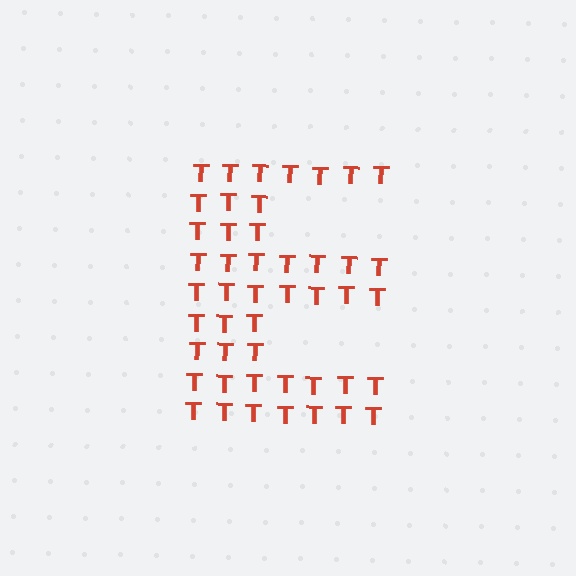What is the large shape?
The large shape is the letter E.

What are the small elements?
The small elements are letter T's.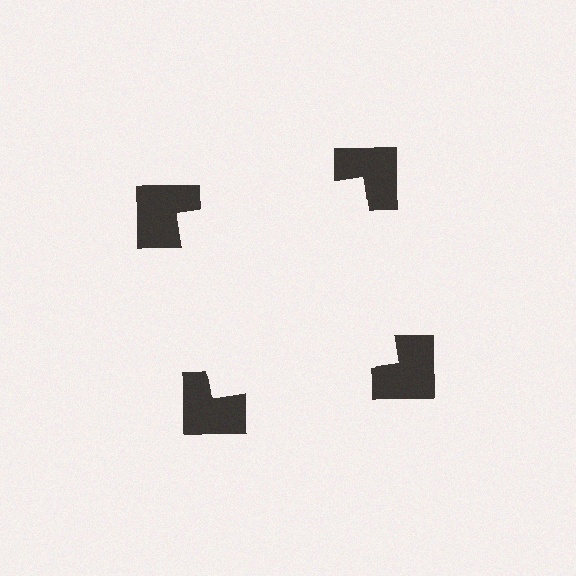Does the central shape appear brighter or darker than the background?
It typically appears slightly brighter than the background, even though no actual brightness change is drawn.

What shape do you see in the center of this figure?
An illusory square — its edges are inferred from the aligned wedge cuts in the notched squares, not physically drawn.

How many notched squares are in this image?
There are 4 — one at each vertex of the illusory square.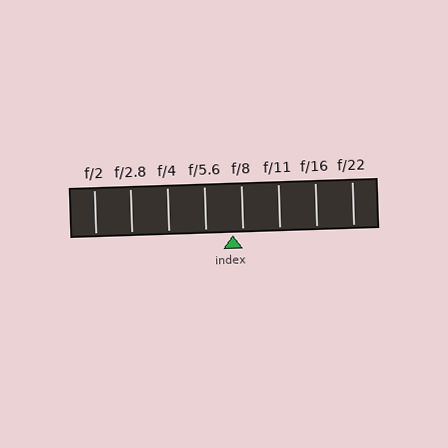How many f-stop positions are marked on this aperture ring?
There are 8 f-stop positions marked.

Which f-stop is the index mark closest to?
The index mark is closest to f/8.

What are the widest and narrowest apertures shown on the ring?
The widest aperture shown is f/2 and the narrowest is f/22.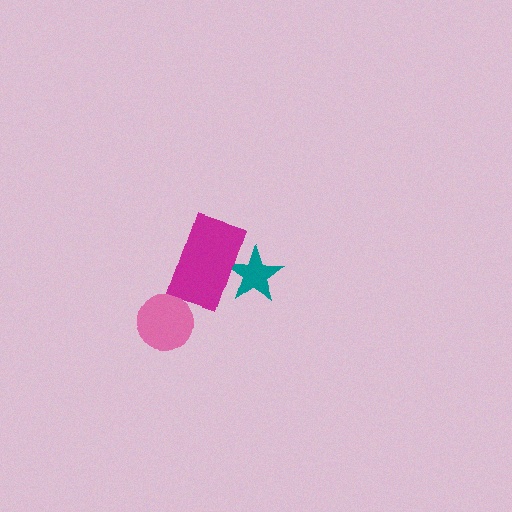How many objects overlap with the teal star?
1 object overlaps with the teal star.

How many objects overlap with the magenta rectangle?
1 object overlaps with the magenta rectangle.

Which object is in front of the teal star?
The magenta rectangle is in front of the teal star.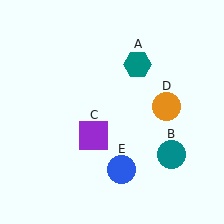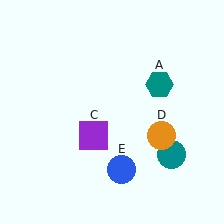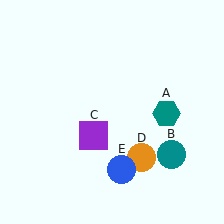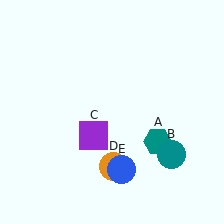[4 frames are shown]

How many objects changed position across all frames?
2 objects changed position: teal hexagon (object A), orange circle (object D).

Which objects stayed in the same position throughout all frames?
Teal circle (object B) and purple square (object C) and blue circle (object E) remained stationary.